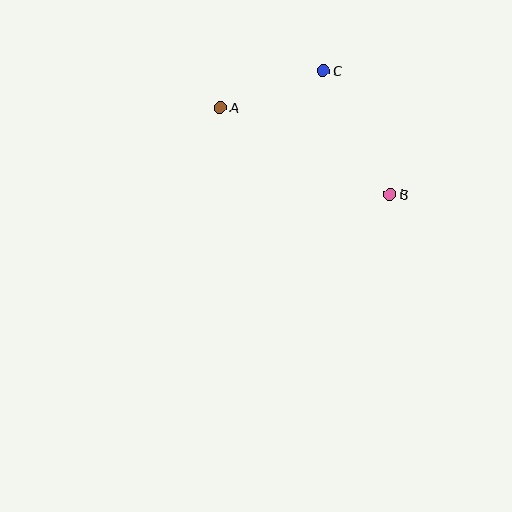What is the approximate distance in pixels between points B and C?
The distance between B and C is approximately 140 pixels.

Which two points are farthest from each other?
Points A and B are farthest from each other.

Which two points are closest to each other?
Points A and C are closest to each other.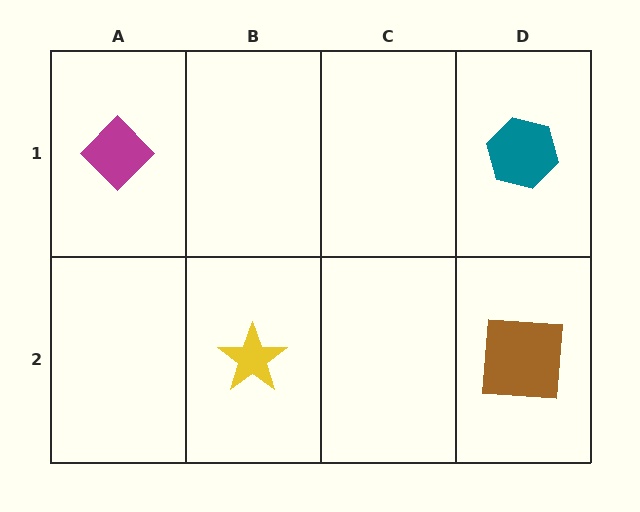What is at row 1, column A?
A magenta diamond.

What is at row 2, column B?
A yellow star.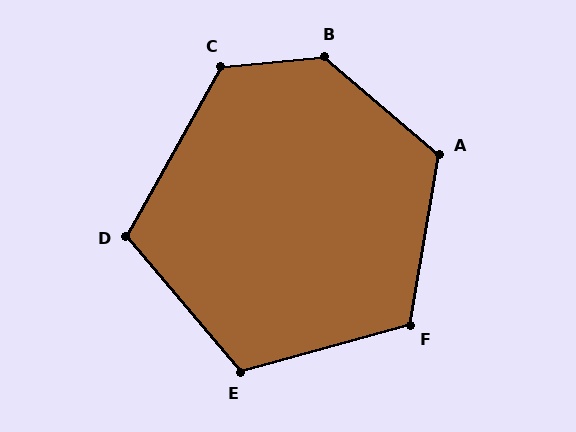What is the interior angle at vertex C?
Approximately 125 degrees (obtuse).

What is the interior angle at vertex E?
Approximately 115 degrees (obtuse).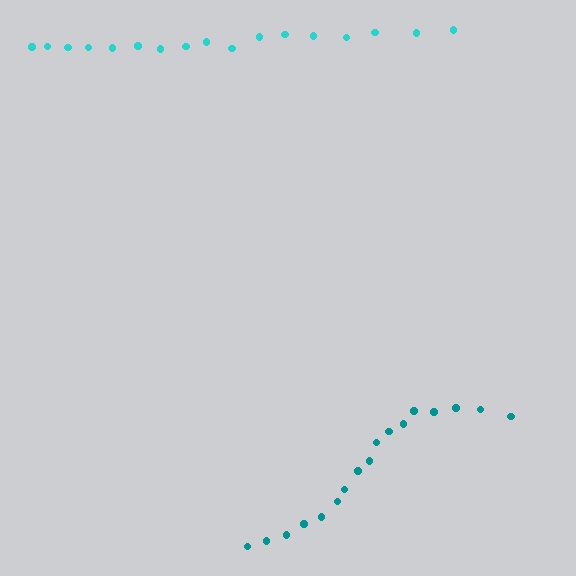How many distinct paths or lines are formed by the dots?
There are 2 distinct paths.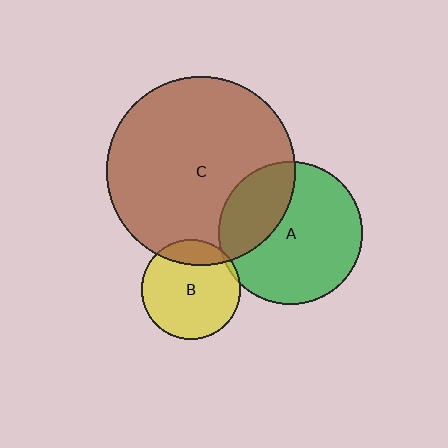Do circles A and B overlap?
Yes.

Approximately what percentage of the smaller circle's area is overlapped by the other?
Approximately 5%.